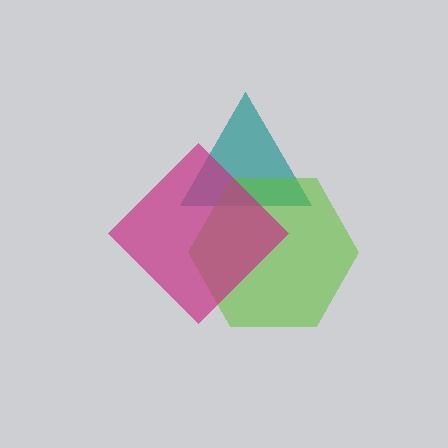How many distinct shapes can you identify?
There are 3 distinct shapes: a teal triangle, a lime hexagon, a magenta diamond.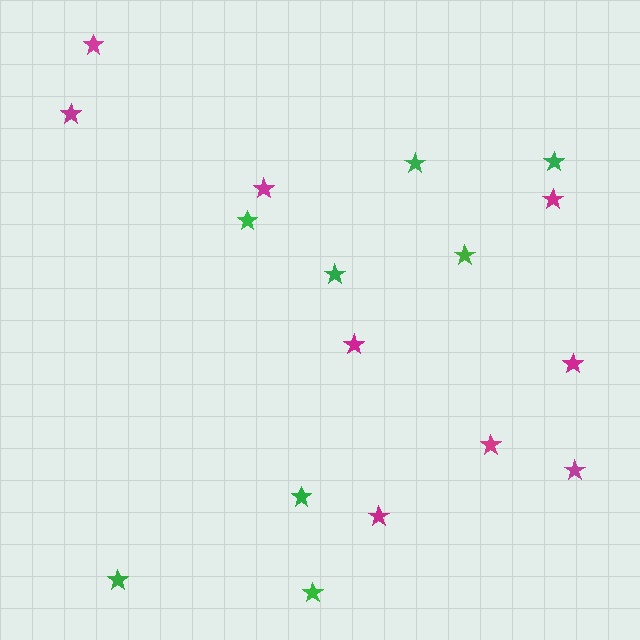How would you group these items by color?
There are 2 groups: one group of green stars (8) and one group of magenta stars (9).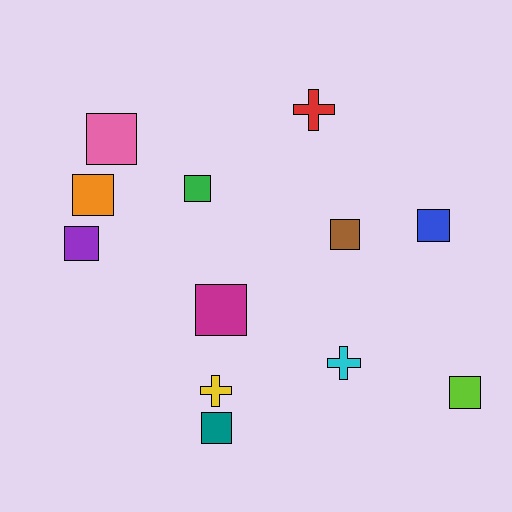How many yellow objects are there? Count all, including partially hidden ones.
There is 1 yellow object.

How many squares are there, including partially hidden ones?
There are 9 squares.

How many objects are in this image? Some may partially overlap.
There are 12 objects.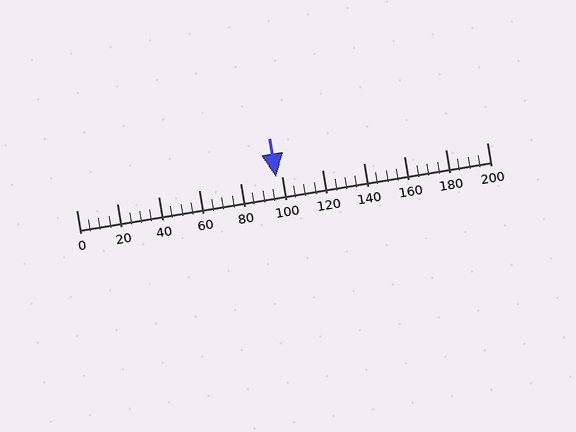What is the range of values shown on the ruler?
The ruler shows values from 0 to 200.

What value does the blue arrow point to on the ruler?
The blue arrow points to approximately 98.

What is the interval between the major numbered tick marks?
The major tick marks are spaced 20 units apart.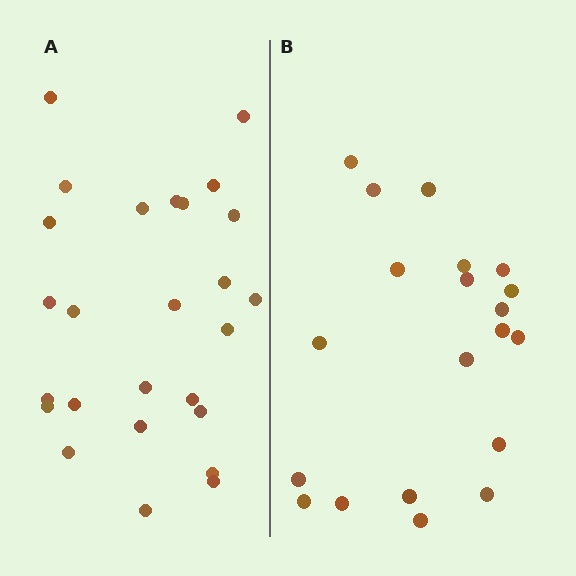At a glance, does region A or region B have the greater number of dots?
Region A (the left region) has more dots.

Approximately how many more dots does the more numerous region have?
Region A has about 6 more dots than region B.